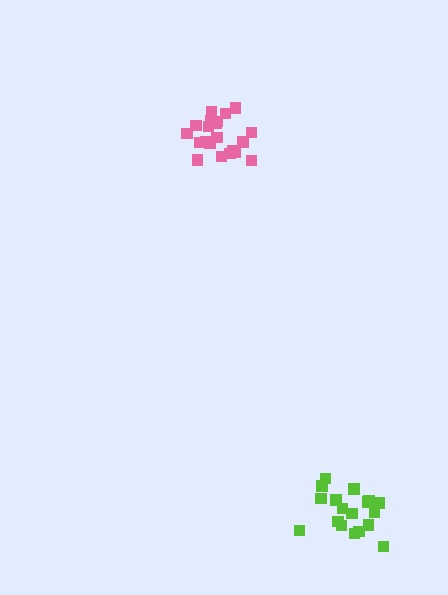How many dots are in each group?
Group 1: 21 dots, Group 2: 18 dots (39 total).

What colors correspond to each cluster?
The clusters are colored: pink, lime.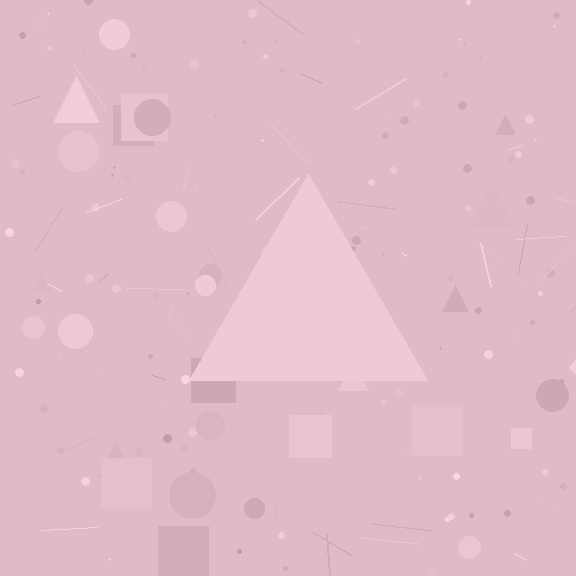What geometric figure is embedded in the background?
A triangle is embedded in the background.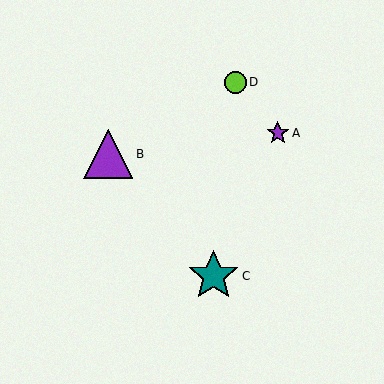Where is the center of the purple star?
The center of the purple star is at (278, 133).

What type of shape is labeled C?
Shape C is a teal star.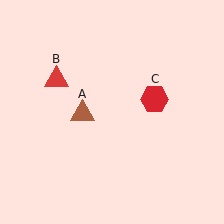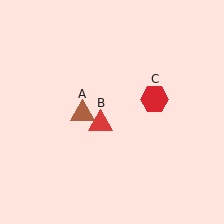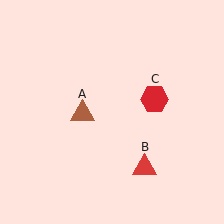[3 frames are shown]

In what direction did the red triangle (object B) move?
The red triangle (object B) moved down and to the right.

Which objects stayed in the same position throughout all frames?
Brown triangle (object A) and red hexagon (object C) remained stationary.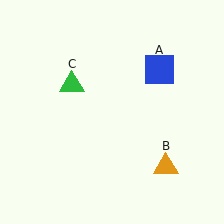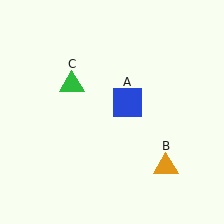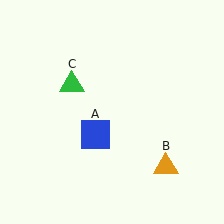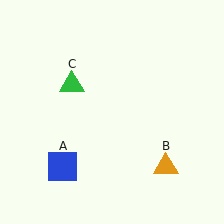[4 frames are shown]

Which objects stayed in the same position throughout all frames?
Orange triangle (object B) and green triangle (object C) remained stationary.